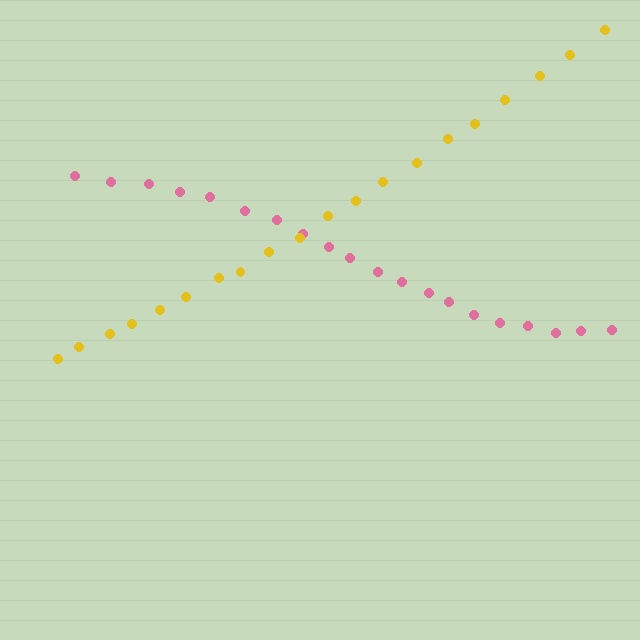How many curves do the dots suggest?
There are 2 distinct paths.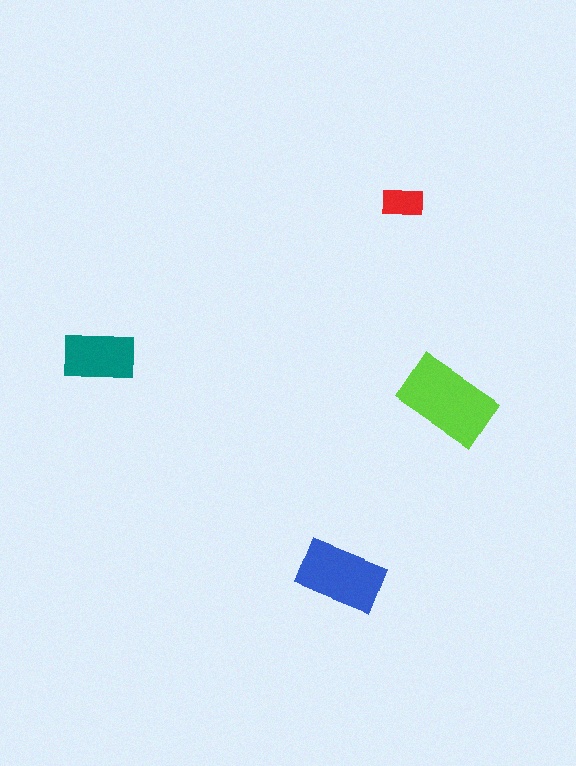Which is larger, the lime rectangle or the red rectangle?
The lime one.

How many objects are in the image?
There are 4 objects in the image.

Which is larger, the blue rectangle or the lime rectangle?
The lime one.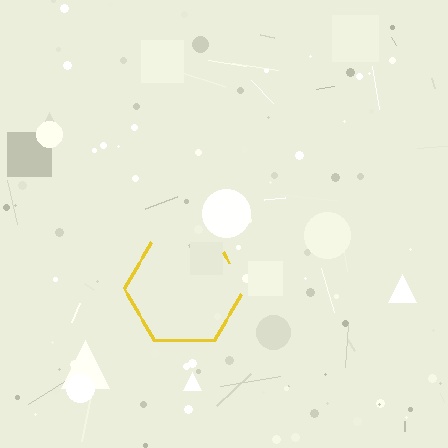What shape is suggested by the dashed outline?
The dashed outline suggests a hexagon.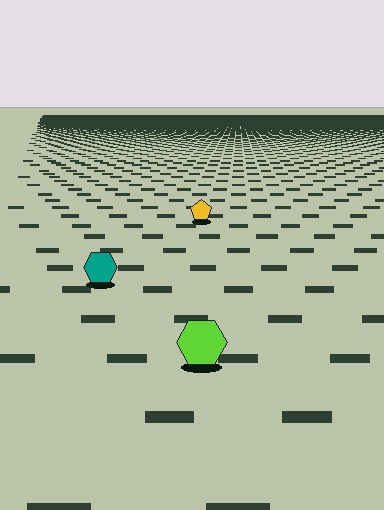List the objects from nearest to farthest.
From nearest to farthest: the lime hexagon, the teal hexagon, the yellow pentagon.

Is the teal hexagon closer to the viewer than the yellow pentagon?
Yes. The teal hexagon is closer — you can tell from the texture gradient: the ground texture is coarser near it.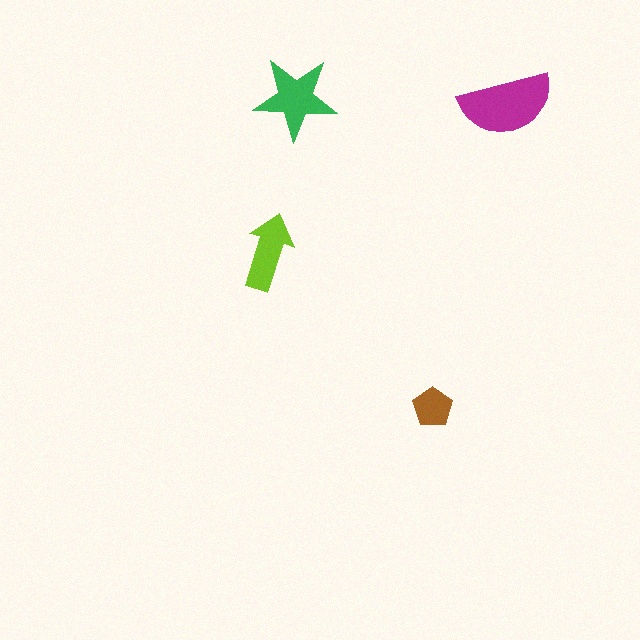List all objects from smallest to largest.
The brown pentagon, the lime arrow, the green star, the magenta semicircle.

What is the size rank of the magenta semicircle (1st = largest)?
1st.